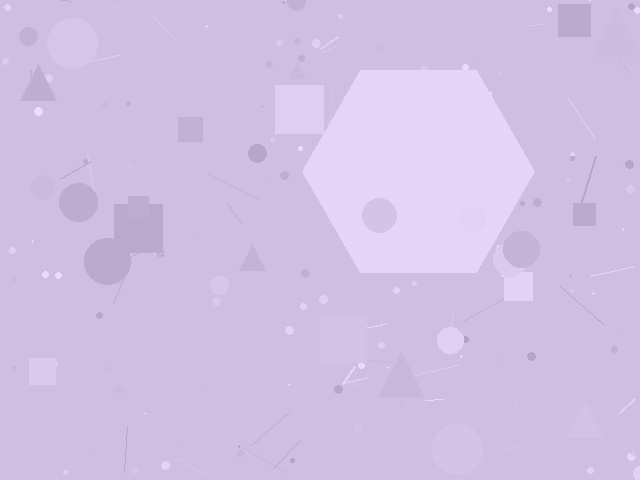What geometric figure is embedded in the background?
A hexagon is embedded in the background.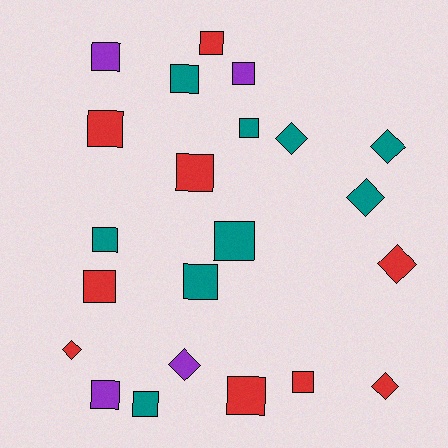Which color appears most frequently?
Teal, with 9 objects.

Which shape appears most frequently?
Square, with 15 objects.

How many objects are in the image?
There are 22 objects.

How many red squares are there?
There are 6 red squares.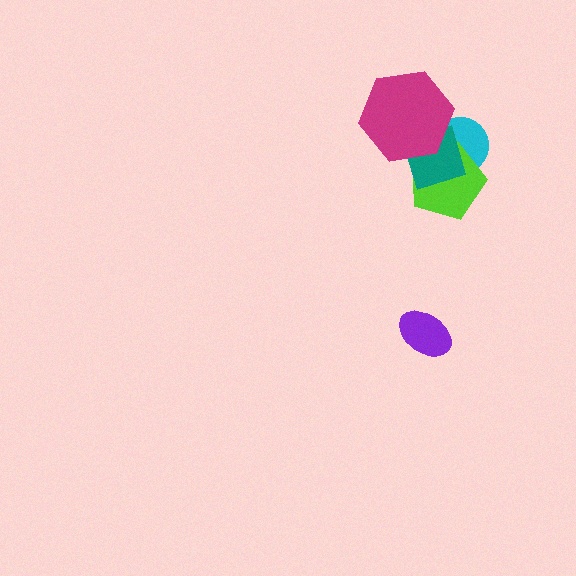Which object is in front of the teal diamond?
The magenta hexagon is in front of the teal diamond.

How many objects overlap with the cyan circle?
3 objects overlap with the cyan circle.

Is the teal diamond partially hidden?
Yes, it is partially covered by another shape.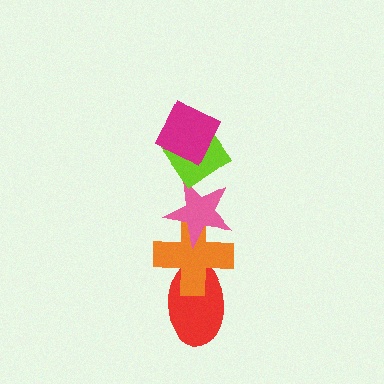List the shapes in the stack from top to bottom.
From top to bottom: the magenta diamond, the lime diamond, the pink star, the orange cross, the red ellipse.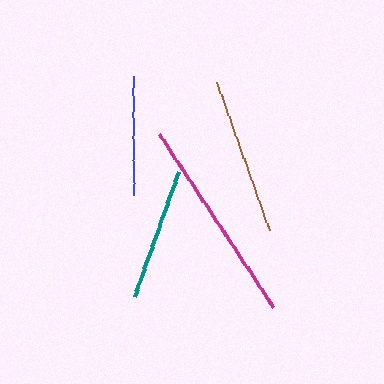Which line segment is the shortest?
The blue line is the shortest at approximately 119 pixels.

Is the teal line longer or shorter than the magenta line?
The magenta line is longer than the teal line.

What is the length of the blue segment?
The blue segment is approximately 119 pixels long.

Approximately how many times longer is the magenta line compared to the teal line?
The magenta line is approximately 1.6 times the length of the teal line.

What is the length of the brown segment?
The brown segment is approximately 157 pixels long.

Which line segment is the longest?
The magenta line is the longest at approximately 206 pixels.